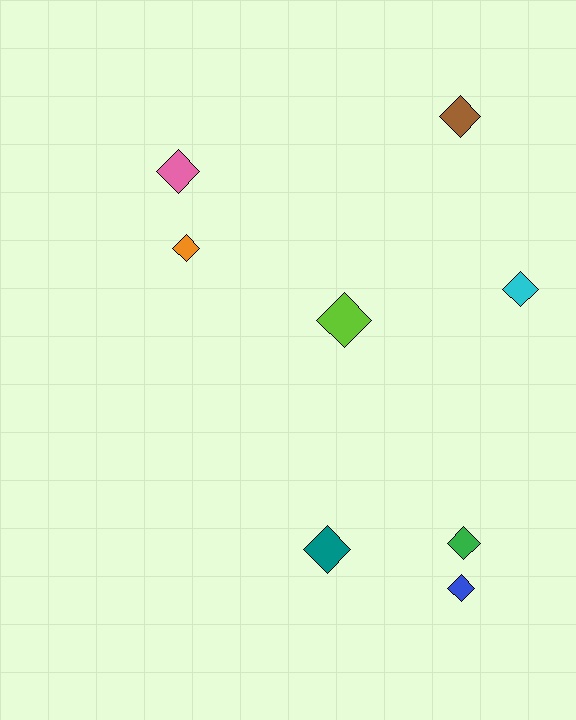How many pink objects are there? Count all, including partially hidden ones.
There is 1 pink object.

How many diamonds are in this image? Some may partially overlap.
There are 8 diamonds.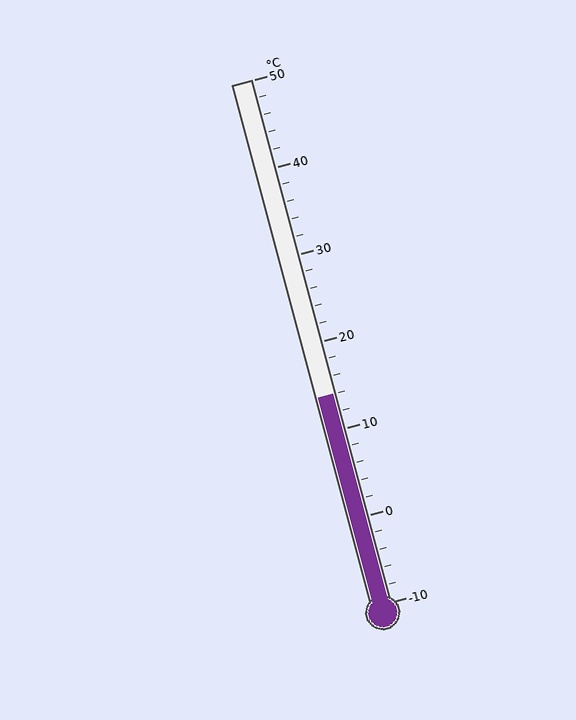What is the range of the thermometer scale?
The thermometer scale ranges from -10°C to 50°C.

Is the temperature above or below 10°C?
The temperature is above 10°C.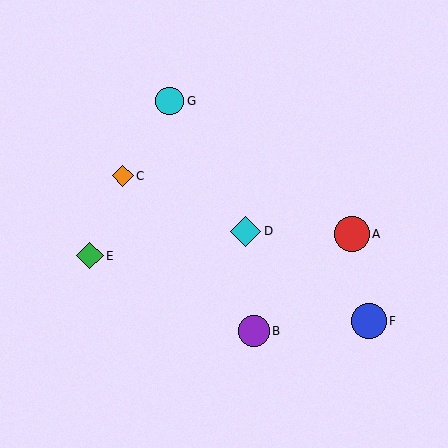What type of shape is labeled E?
Shape E is a green diamond.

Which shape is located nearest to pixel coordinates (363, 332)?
The blue circle (labeled F) at (369, 321) is nearest to that location.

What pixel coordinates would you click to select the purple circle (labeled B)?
Click at (254, 331) to select the purple circle B.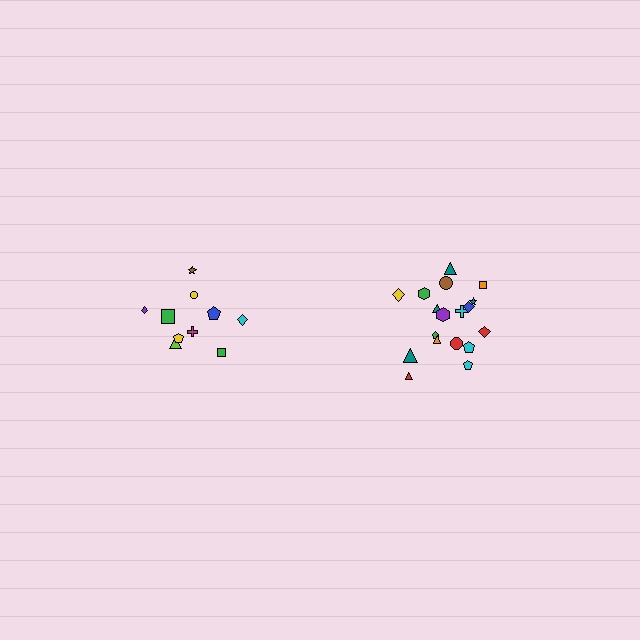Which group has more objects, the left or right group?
The right group.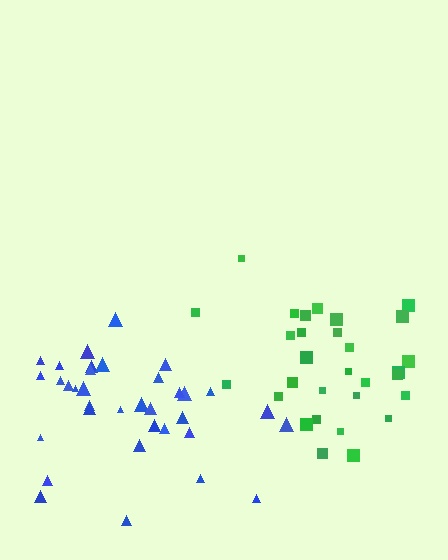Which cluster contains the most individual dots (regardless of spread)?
Blue (35).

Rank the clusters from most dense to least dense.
green, blue.